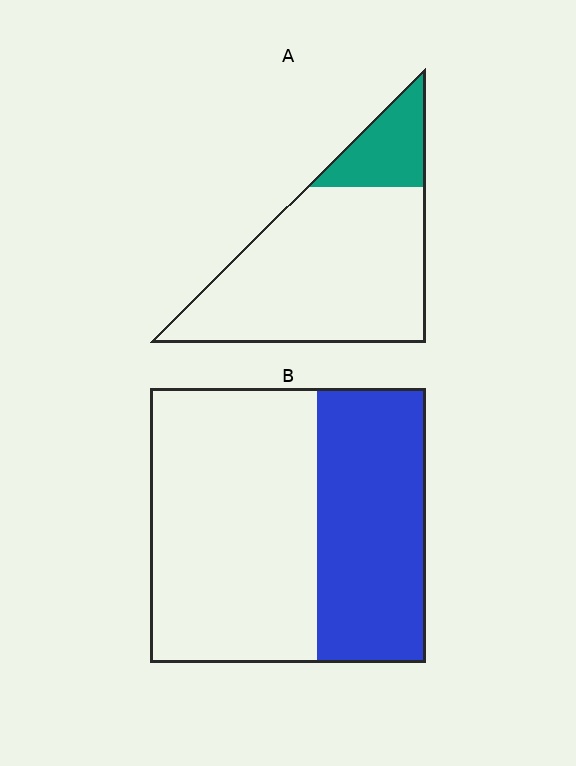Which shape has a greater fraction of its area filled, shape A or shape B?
Shape B.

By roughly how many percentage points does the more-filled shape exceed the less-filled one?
By roughly 20 percentage points (B over A).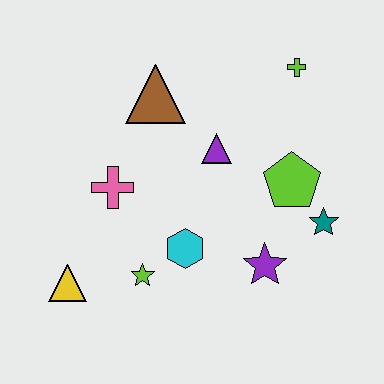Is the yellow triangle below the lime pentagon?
Yes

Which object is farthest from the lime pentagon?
The yellow triangle is farthest from the lime pentagon.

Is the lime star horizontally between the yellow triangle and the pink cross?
No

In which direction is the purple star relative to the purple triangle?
The purple star is below the purple triangle.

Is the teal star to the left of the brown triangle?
No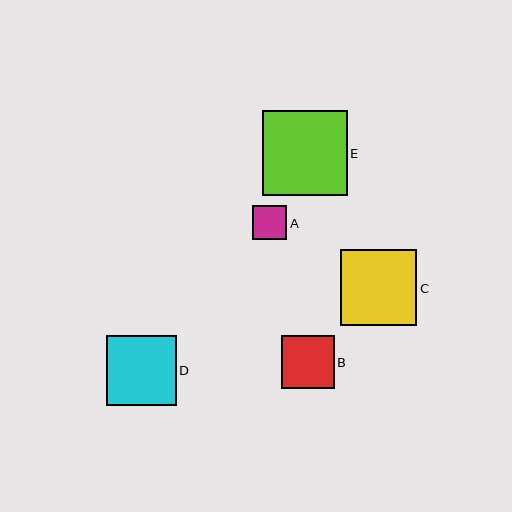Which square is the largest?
Square E is the largest with a size of approximately 85 pixels.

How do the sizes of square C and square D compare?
Square C and square D are approximately the same size.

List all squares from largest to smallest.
From largest to smallest: E, C, D, B, A.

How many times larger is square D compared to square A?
Square D is approximately 2.1 times the size of square A.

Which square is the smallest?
Square A is the smallest with a size of approximately 34 pixels.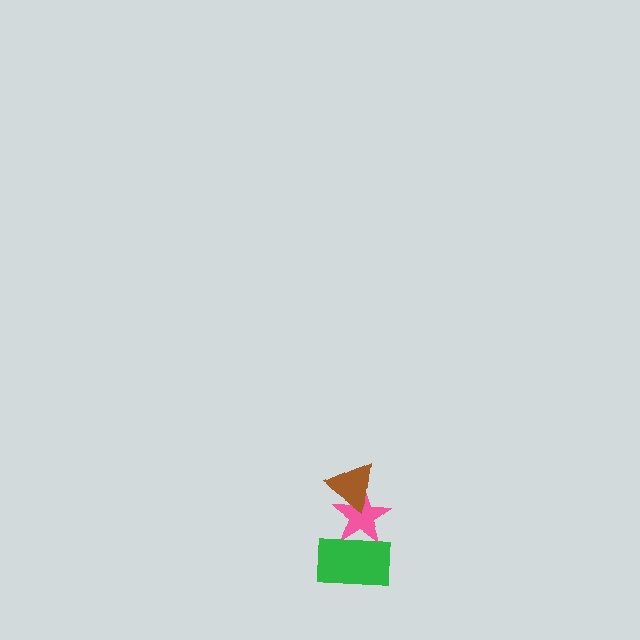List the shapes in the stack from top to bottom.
From top to bottom: the brown triangle, the pink star, the green rectangle.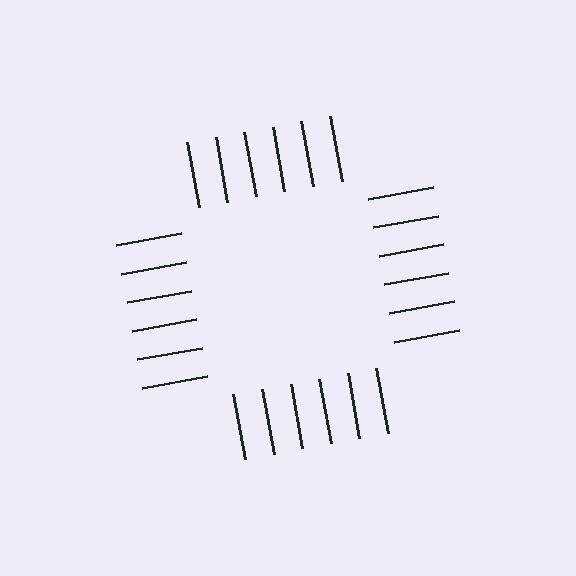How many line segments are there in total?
24 — 6 along each of the 4 edges.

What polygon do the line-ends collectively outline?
An illusory square — the line segments terminate on its edges but no continuous stroke is drawn.